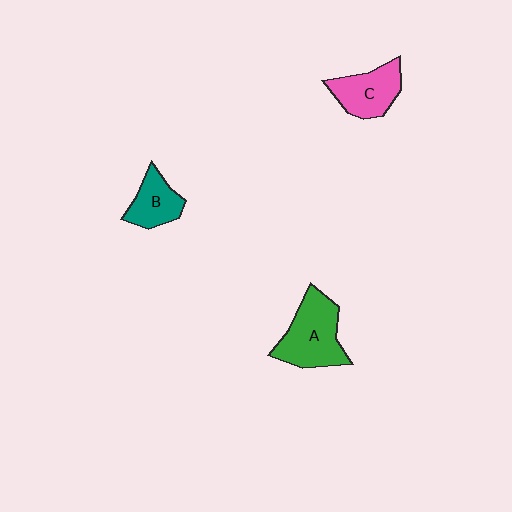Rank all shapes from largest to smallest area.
From largest to smallest: A (green), C (pink), B (teal).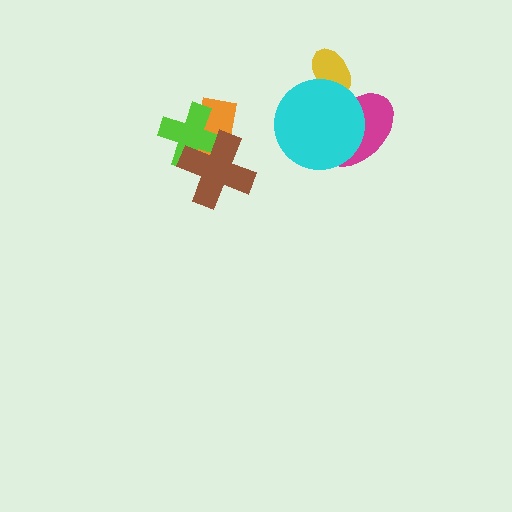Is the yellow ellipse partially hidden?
Yes, it is partially covered by another shape.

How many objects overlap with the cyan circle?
2 objects overlap with the cyan circle.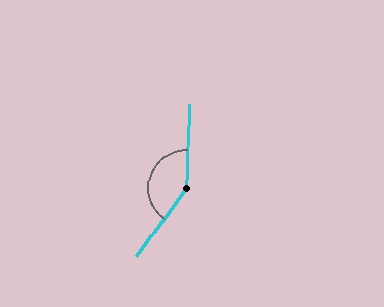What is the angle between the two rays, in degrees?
Approximately 145 degrees.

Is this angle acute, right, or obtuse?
It is obtuse.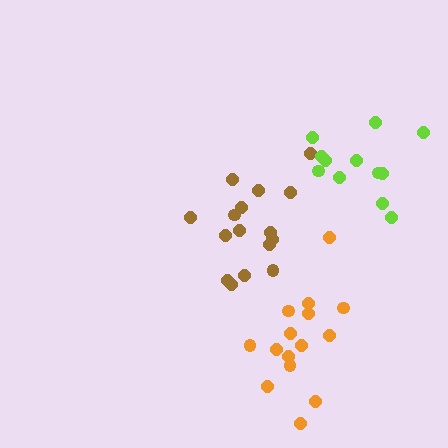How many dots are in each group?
Group 1: 16 dots, Group 2: 12 dots, Group 3: 15 dots (43 total).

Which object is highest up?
The lime cluster is topmost.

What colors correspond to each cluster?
The clusters are colored: brown, lime, orange.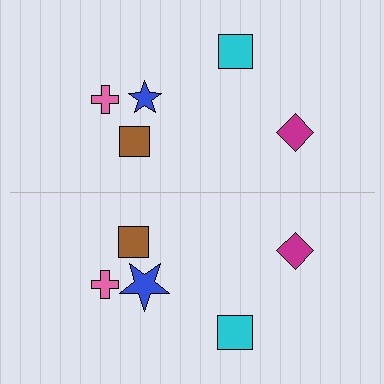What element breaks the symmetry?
The blue star on the bottom side has a different size than its mirror counterpart.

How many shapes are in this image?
There are 10 shapes in this image.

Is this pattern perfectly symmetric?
No, the pattern is not perfectly symmetric. The blue star on the bottom side has a different size than its mirror counterpart.